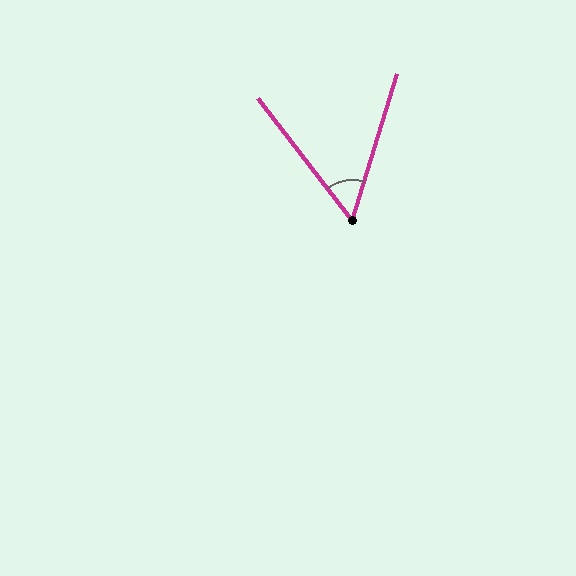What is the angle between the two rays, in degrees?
Approximately 55 degrees.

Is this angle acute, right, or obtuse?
It is acute.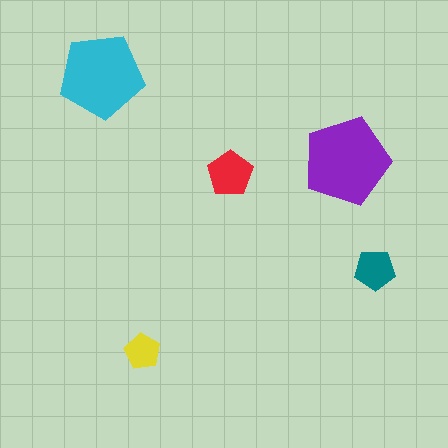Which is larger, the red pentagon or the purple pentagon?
The purple one.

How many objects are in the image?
There are 5 objects in the image.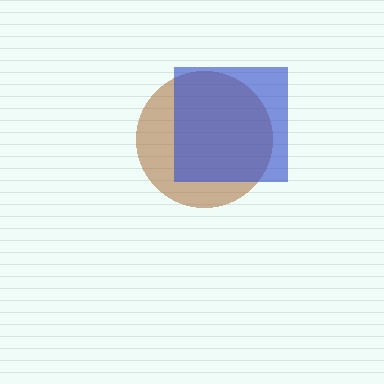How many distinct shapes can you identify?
There are 2 distinct shapes: a brown circle, a blue square.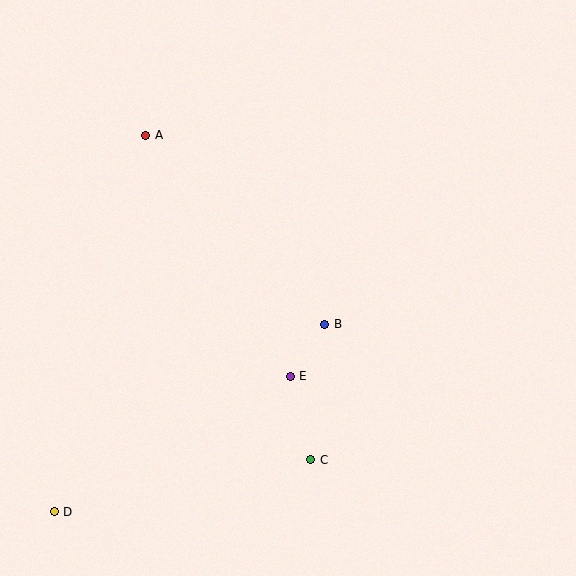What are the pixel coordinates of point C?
Point C is at (311, 460).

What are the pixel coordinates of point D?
Point D is at (54, 512).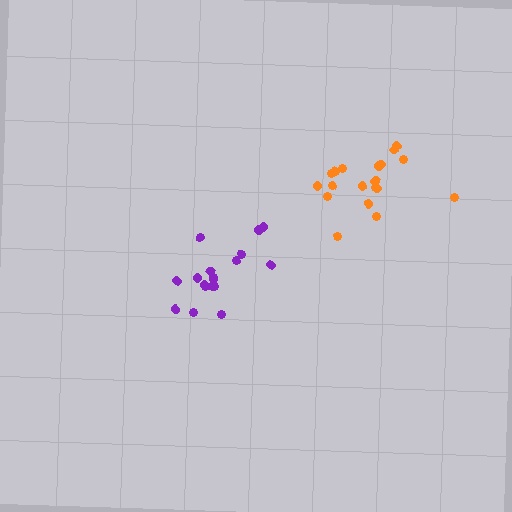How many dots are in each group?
Group 1: 18 dots, Group 2: 19 dots (37 total).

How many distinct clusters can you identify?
There are 2 distinct clusters.